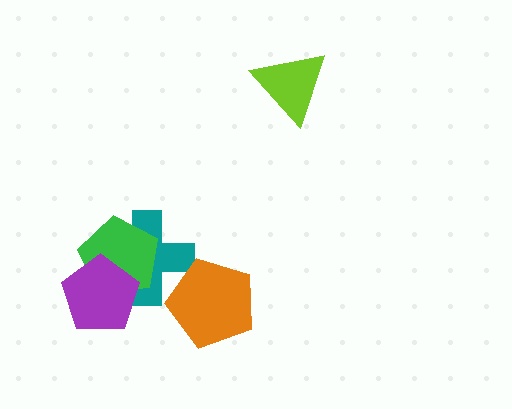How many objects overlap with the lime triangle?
0 objects overlap with the lime triangle.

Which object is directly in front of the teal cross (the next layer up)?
The green pentagon is directly in front of the teal cross.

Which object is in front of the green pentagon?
The purple pentagon is in front of the green pentagon.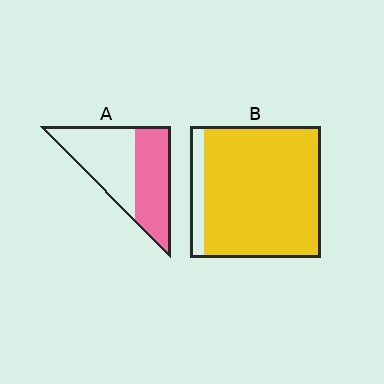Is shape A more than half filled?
Roughly half.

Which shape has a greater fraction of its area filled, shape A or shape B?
Shape B.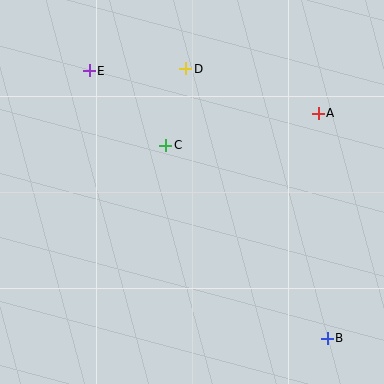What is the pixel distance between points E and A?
The distance between E and A is 233 pixels.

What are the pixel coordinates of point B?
Point B is at (327, 338).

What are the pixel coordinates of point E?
Point E is at (89, 71).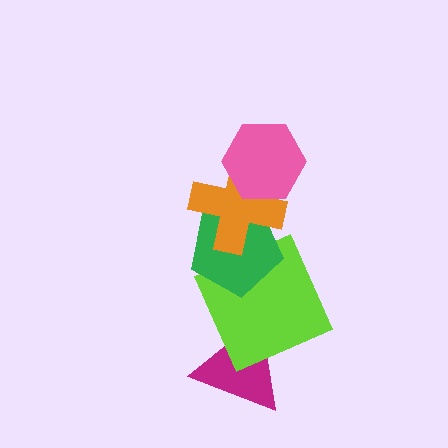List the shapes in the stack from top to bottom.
From top to bottom: the pink hexagon, the orange cross, the green pentagon, the lime square, the magenta triangle.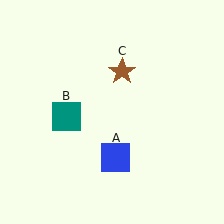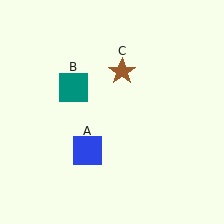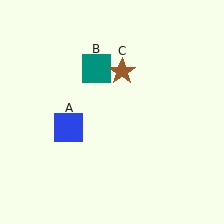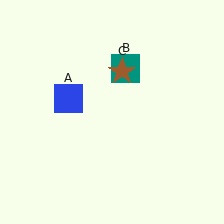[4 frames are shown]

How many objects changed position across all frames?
2 objects changed position: blue square (object A), teal square (object B).